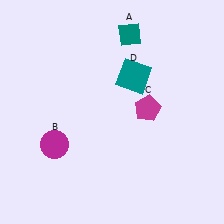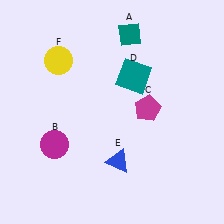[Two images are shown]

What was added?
A blue triangle (E), a yellow circle (F) were added in Image 2.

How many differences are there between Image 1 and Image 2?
There are 2 differences between the two images.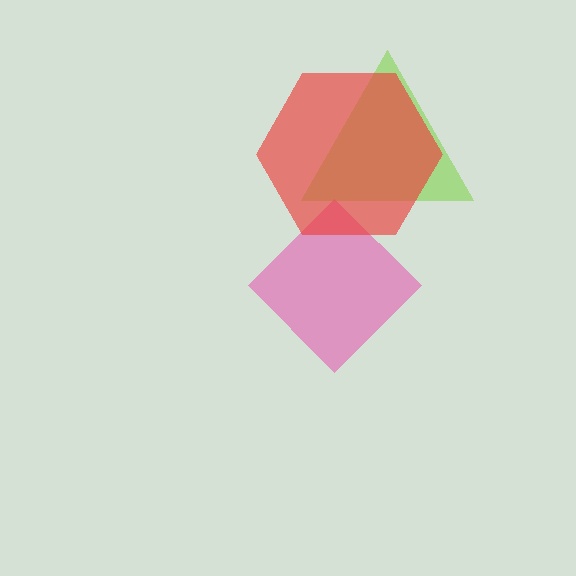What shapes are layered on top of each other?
The layered shapes are: a pink diamond, a lime triangle, a red hexagon.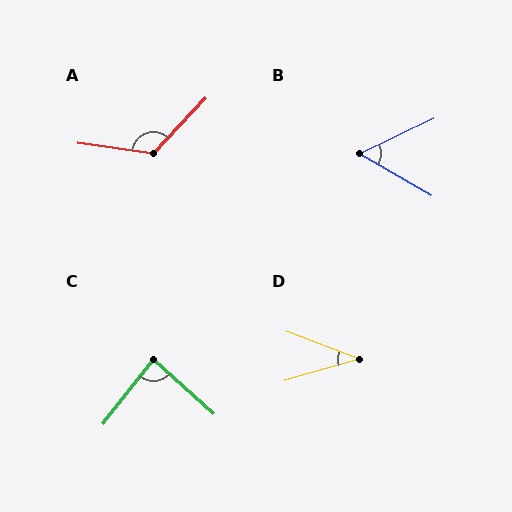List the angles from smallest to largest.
D (37°), B (55°), C (86°), A (125°).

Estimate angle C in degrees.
Approximately 86 degrees.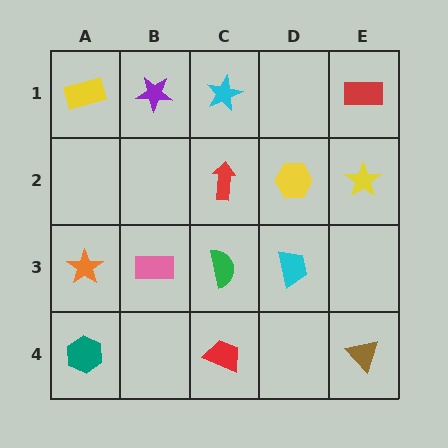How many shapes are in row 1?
4 shapes.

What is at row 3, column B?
A pink rectangle.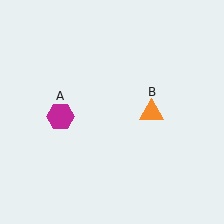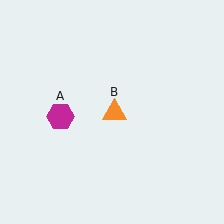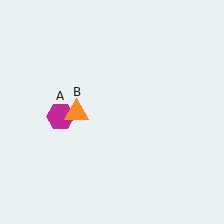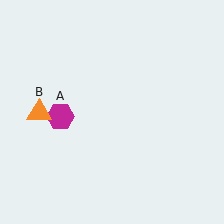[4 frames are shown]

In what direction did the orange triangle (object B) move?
The orange triangle (object B) moved left.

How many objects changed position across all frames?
1 object changed position: orange triangle (object B).